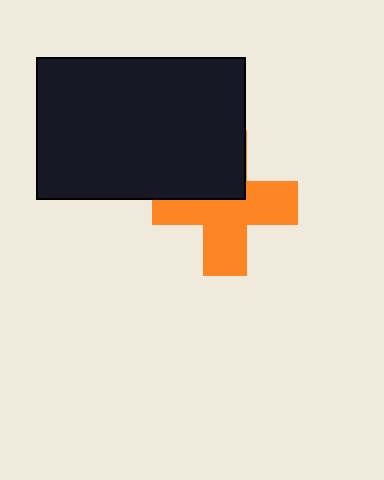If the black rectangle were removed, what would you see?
You would see the complete orange cross.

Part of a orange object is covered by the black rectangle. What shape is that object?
It is a cross.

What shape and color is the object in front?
The object in front is a black rectangle.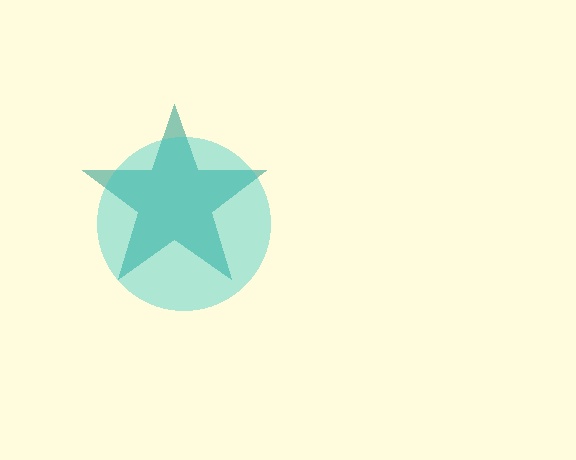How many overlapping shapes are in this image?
There are 2 overlapping shapes in the image.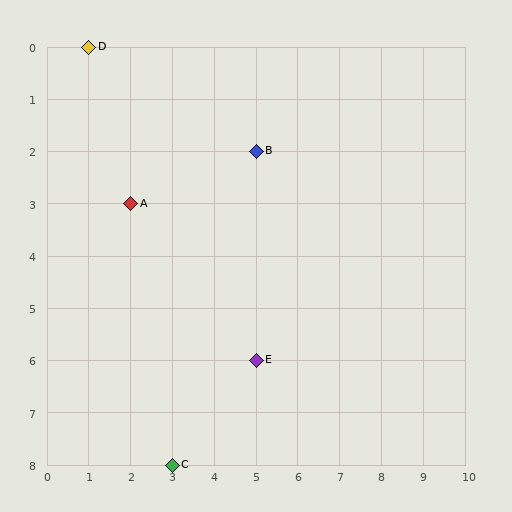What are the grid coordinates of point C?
Point C is at grid coordinates (3, 8).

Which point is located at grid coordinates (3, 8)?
Point C is at (3, 8).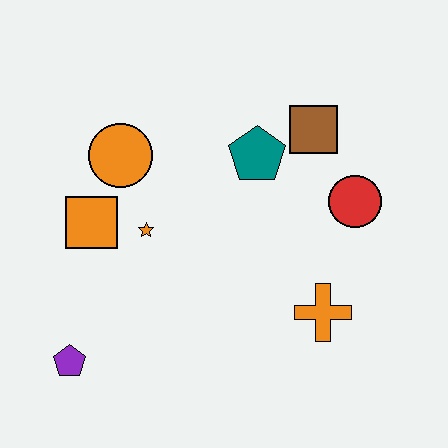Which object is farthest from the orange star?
The red circle is farthest from the orange star.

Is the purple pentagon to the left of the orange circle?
Yes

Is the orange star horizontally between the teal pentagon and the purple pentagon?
Yes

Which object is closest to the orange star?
The orange square is closest to the orange star.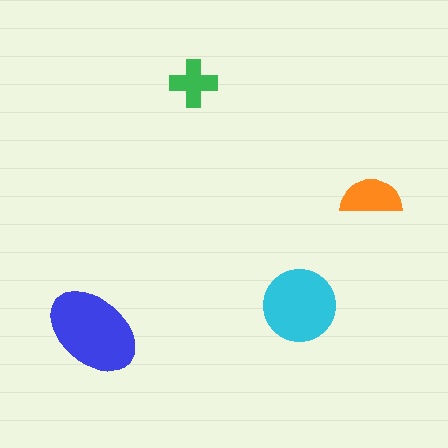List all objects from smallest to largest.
The green cross, the orange semicircle, the cyan circle, the blue ellipse.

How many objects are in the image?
There are 4 objects in the image.